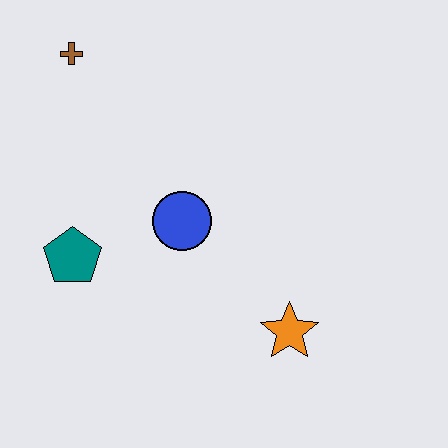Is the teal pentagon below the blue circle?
Yes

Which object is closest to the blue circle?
The teal pentagon is closest to the blue circle.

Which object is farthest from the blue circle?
The brown cross is farthest from the blue circle.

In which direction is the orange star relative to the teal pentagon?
The orange star is to the right of the teal pentagon.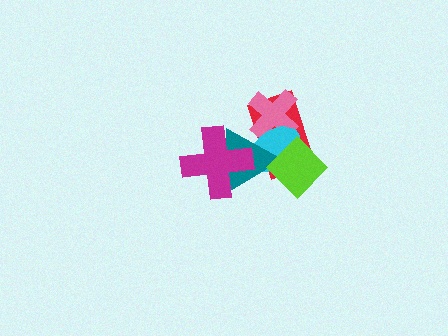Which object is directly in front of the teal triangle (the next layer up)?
The magenta cross is directly in front of the teal triangle.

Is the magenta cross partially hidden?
No, no other shape covers it.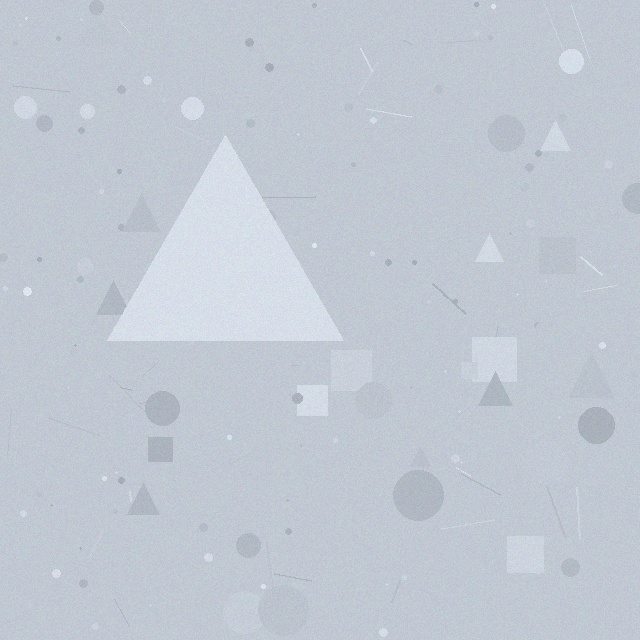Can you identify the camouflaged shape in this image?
The camouflaged shape is a triangle.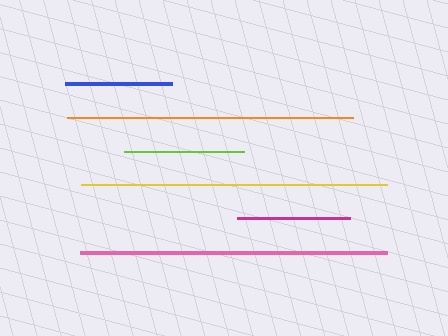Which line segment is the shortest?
The blue line is the shortest at approximately 107 pixels.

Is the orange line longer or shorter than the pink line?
The pink line is longer than the orange line.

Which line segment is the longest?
The pink line is the longest at approximately 306 pixels.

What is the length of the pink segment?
The pink segment is approximately 306 pixels long.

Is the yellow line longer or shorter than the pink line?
The pink line is longer than the yellow line.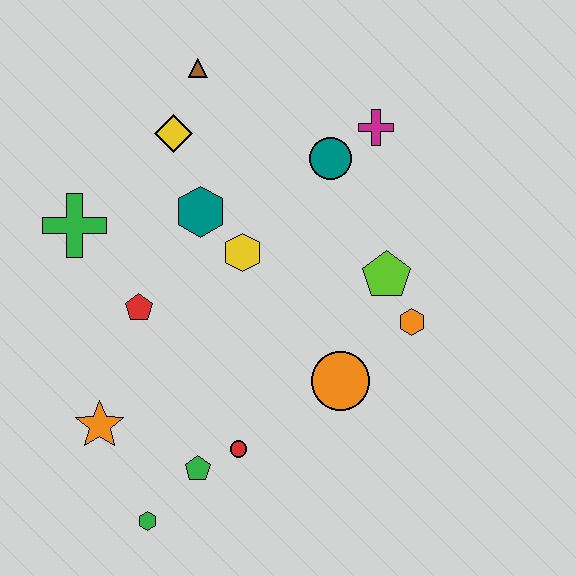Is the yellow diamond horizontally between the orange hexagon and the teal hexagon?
No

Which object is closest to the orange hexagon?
The lime pentagon is closest to the orange hexagon.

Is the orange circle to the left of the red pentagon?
No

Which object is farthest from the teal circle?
The green hexagon is farthest from the teal circle.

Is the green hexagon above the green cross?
No